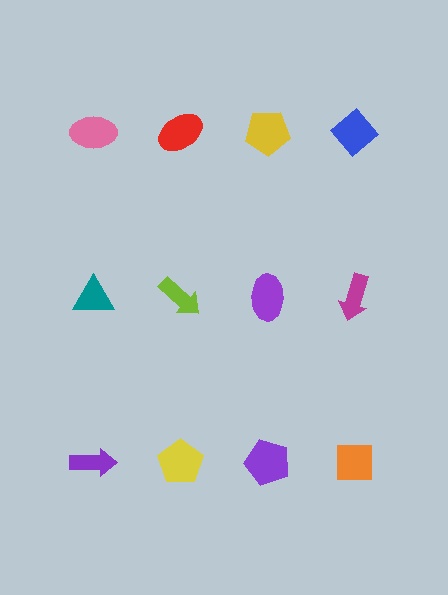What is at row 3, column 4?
An orange square.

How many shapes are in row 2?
4 shapes.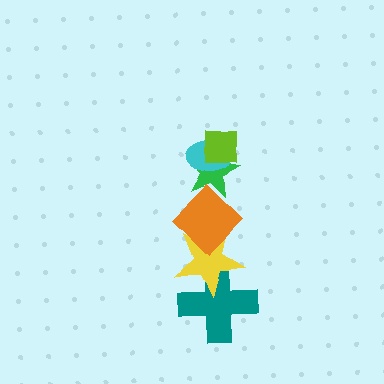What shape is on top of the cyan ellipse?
The lime square is on top of the cyan ellipse.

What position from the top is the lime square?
The lime square is 1st from the top.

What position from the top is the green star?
The green star is 3rd from the top.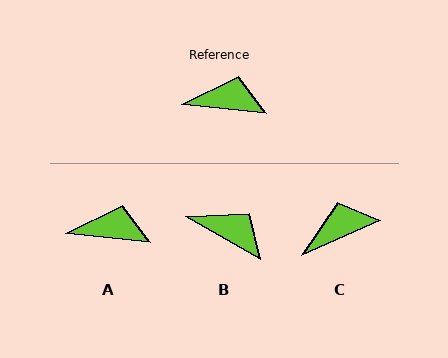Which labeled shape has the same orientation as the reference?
A.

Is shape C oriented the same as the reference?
No, it is off by about 30 degrees.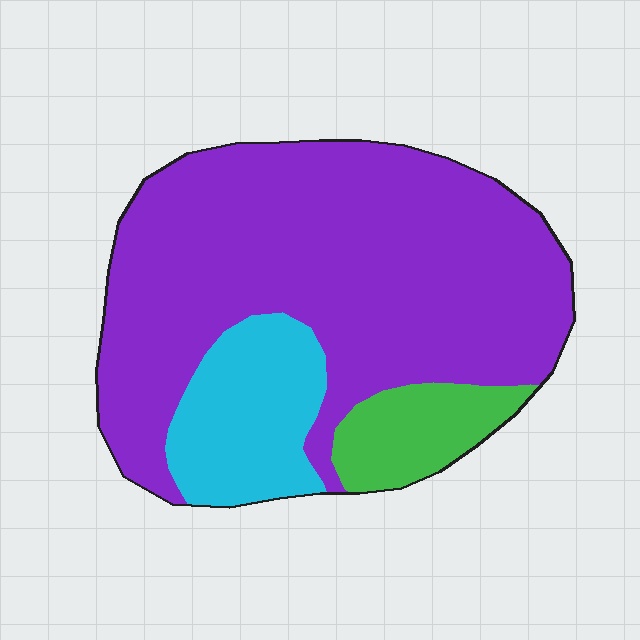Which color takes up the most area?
Purple, at roughly 75%.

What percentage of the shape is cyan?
Cyan covers roughly 15% of the shape.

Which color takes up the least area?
Green, at roughly 10%.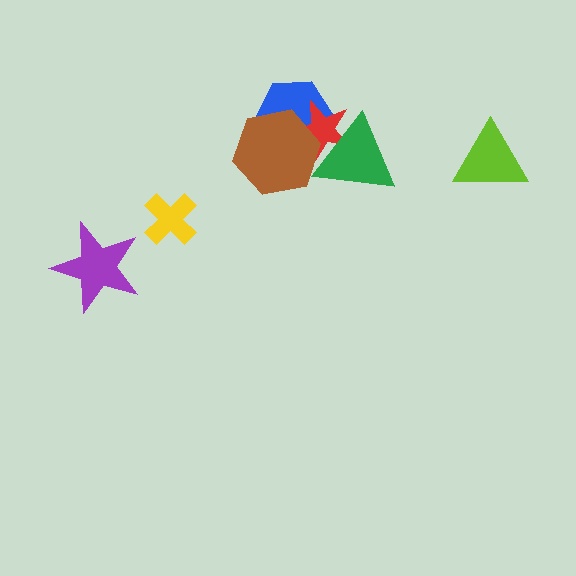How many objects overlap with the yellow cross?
0 objects overlap with the yellow cross.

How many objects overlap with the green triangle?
3 objects overlap with the green triangle.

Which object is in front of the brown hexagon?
The green triangle is in front of the brown hexagon.